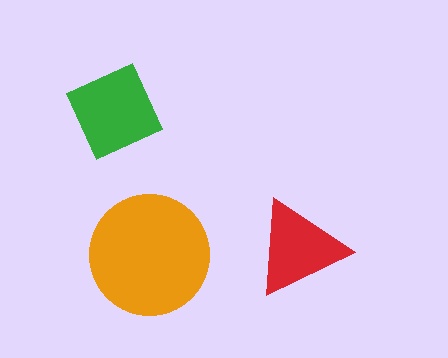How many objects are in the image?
There are 3 objects in the image.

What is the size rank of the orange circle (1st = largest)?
1st.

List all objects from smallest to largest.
The red triangle, the green square, the orange circle.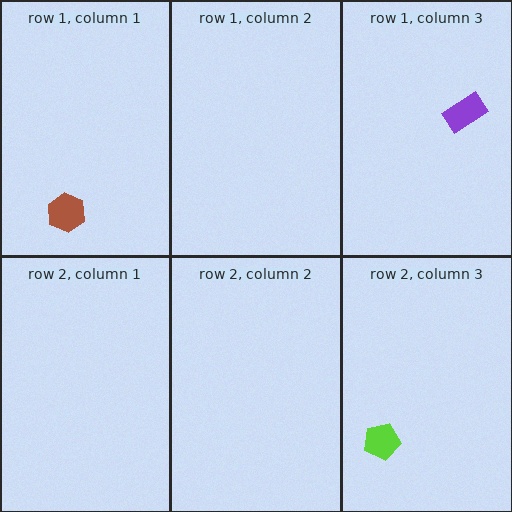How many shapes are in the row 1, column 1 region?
1.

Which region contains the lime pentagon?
The row 2, column 3 region.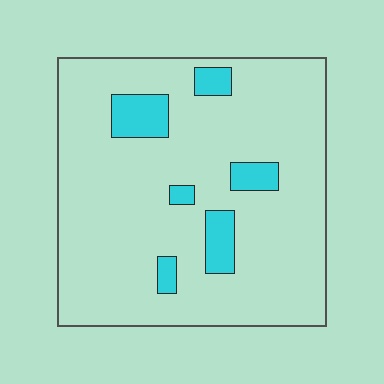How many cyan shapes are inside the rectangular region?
6.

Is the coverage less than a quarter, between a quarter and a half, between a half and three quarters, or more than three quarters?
Less than a quarter.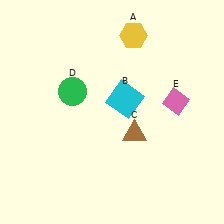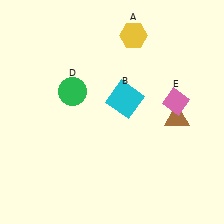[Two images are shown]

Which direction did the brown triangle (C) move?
The brown triangle (C) moved right.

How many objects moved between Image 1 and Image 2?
1 object moved between the two images.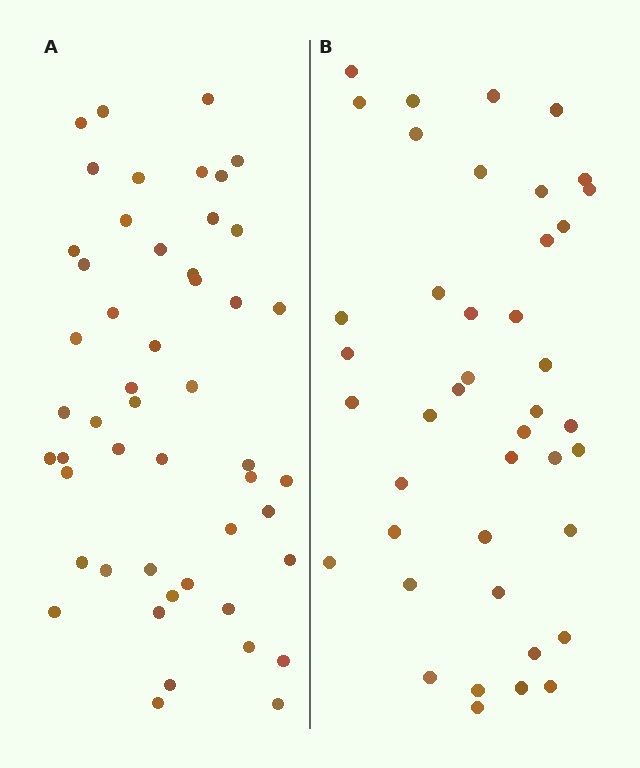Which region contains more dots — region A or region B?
Region A (the left region) has more dots.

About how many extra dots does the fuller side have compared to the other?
Region A has roughly 8 or so more dots than region B.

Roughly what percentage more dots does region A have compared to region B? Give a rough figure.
About 20% more.